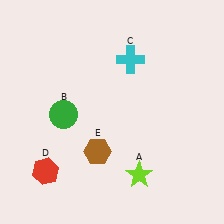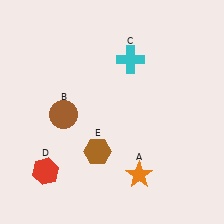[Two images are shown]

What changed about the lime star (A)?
In Image 1, A is lime. In Image 2, it changed to orange.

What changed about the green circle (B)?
In Image 1, B is green. In Image 2, it changed to brown.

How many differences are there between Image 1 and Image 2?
There are 2 differences between the two images.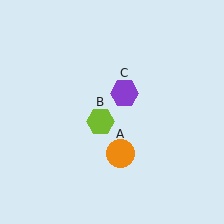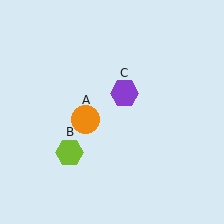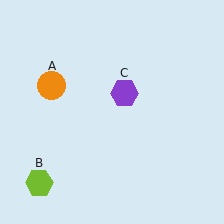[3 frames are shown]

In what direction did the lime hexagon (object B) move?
The lime hexagon (object B) moved down and to the left.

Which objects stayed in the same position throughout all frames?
Purple hexagon (object C) remained stationary.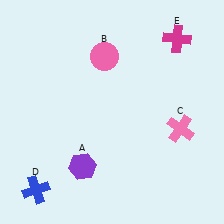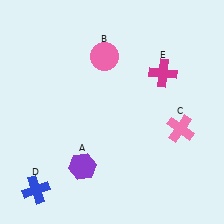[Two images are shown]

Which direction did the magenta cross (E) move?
The magenta cross (E) moved down.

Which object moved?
The magenta cross (E) moved down.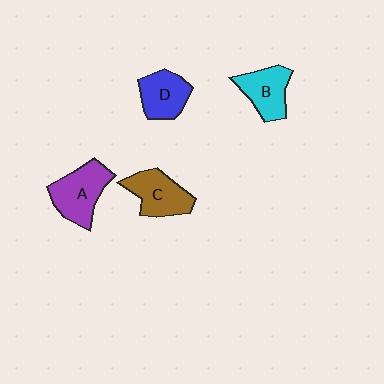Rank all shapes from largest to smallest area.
From largest to smallest: A (purple), C (brown), B (cyan), D (blue).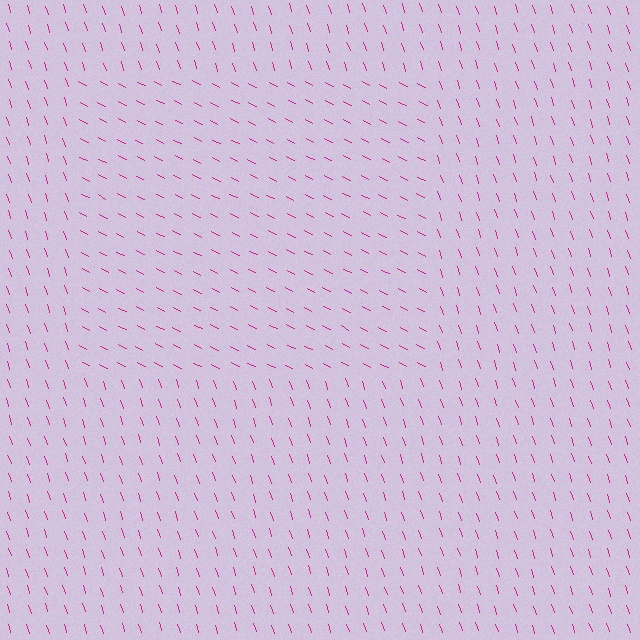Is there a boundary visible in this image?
Yes, there is a texture boundary formed by a change in line orientation.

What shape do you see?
I see a rectangle.